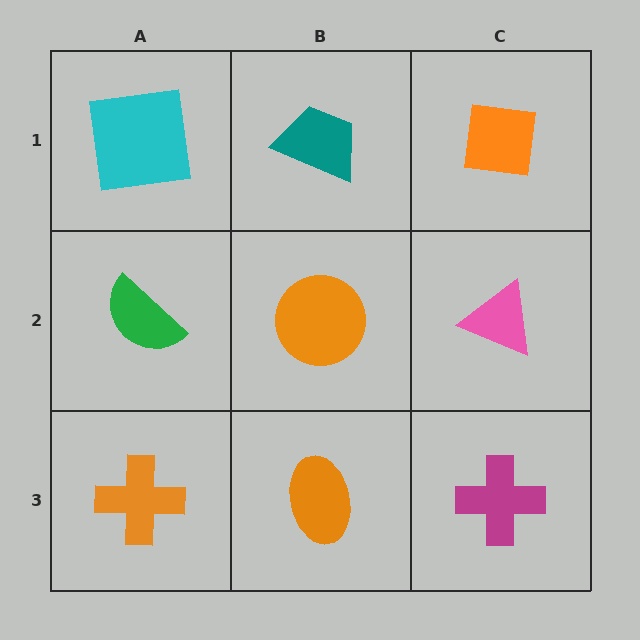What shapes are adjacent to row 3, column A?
A green semicircle (row 2, column A), an orange ellipse (row 3, column B).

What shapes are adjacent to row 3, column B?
An orange circle (row 2, column B), an orange cross (row 3, column A), a magenta cross (row 3, column C).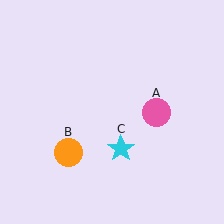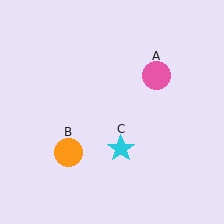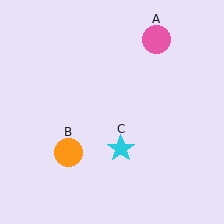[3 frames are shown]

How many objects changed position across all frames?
1 object changed position: pink circle (object A).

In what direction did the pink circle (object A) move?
The pink circle (object A) moved up.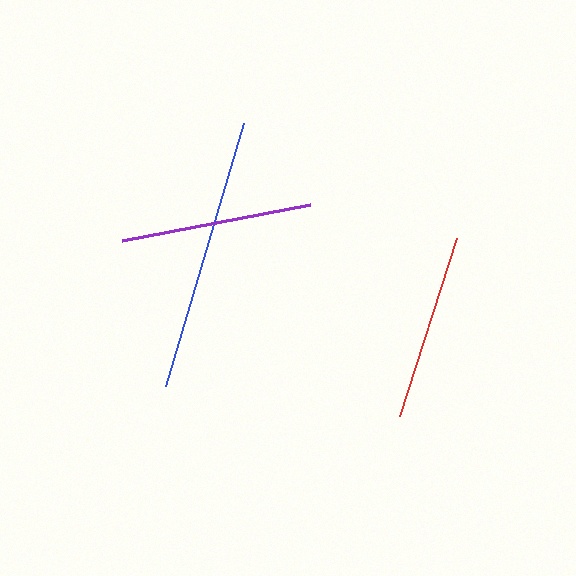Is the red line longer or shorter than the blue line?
The blue line is longer than the red line.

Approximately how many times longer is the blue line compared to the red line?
The blue line is approximately 1.5 times the length of the red line.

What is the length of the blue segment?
The blue segment is approximately 274 pixels long.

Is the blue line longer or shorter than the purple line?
The blue line is longer than the purple line.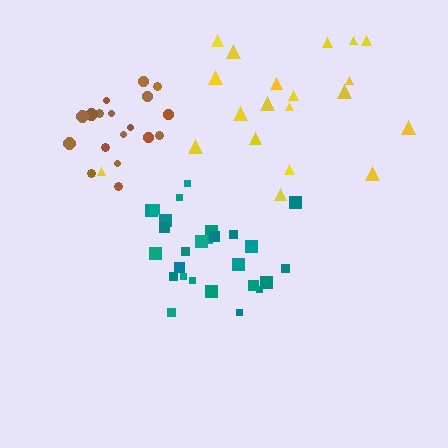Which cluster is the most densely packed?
Brown.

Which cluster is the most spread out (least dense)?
Yellow.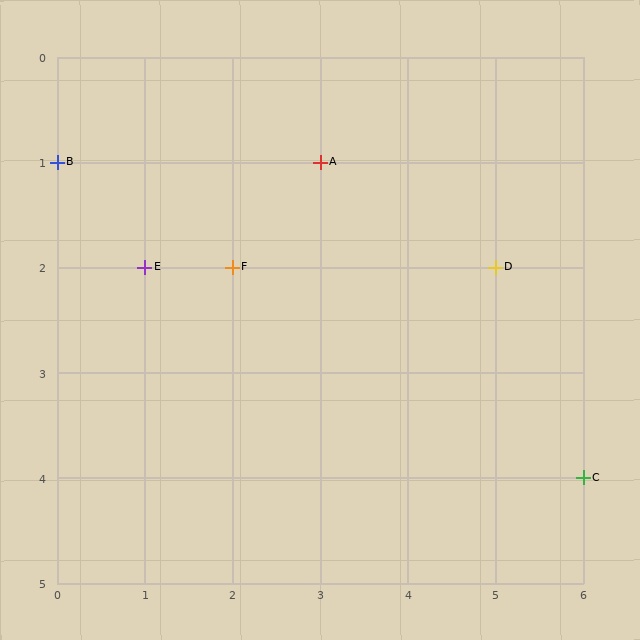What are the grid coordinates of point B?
Point B is at grid coordinates (0, 1).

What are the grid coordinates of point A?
Point A is at grid coordinates (3, 1).